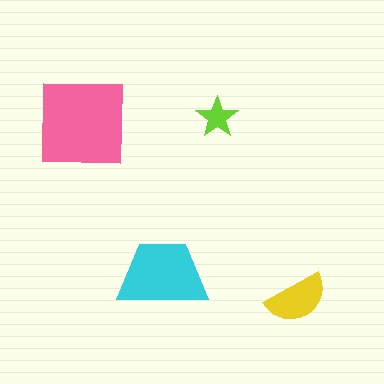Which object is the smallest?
The lime star.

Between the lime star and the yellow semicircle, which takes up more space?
The yellow semicircle.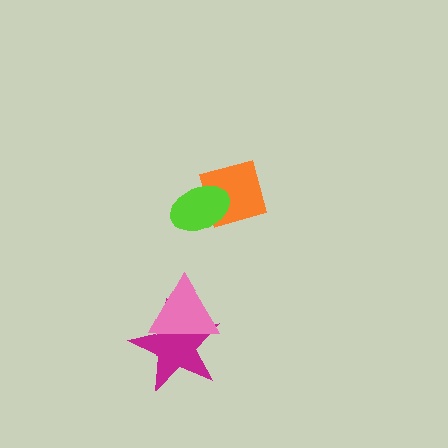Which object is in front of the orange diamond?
The lime ellipse is in front of the orange diamond.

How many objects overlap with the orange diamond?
1 object overlaps with the orange diamond.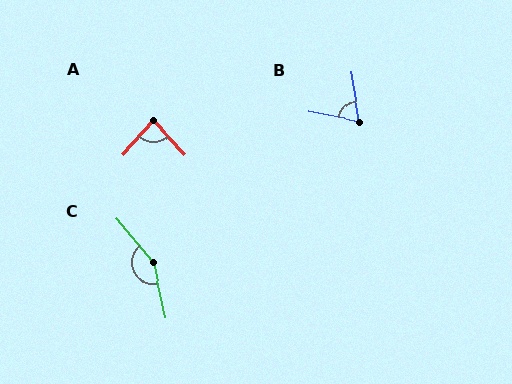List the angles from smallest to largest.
B (69°), A (85°), C (152°).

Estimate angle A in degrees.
Approximately 85 degrees.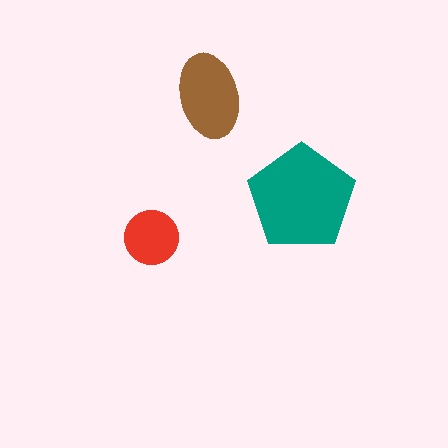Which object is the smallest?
The red circle.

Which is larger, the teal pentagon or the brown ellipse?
The teal pentagon.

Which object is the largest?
The teal pentagon.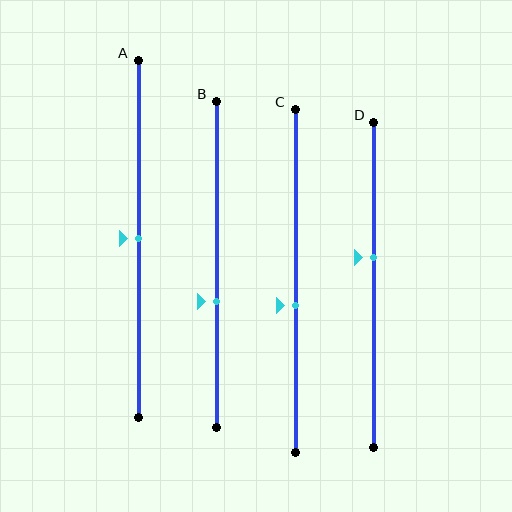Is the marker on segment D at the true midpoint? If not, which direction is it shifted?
No, the marker on segment D is shifted upward by about 9% of the segment length.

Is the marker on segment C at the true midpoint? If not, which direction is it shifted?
No, the marker on segment C is shifted downward by about 7% of the segment length.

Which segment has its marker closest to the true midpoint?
Segment A has its marker closest to the true midpoint.